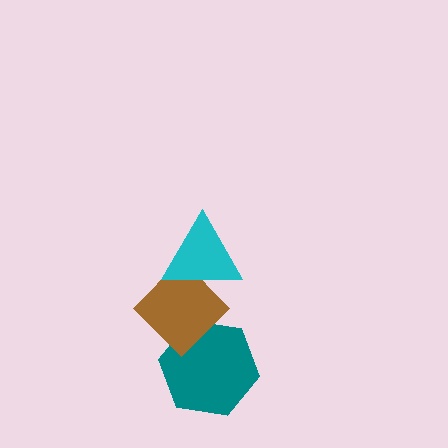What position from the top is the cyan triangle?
The cyan triangle is 1st from the top.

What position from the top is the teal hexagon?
The teal hexagon is 3rd from the top.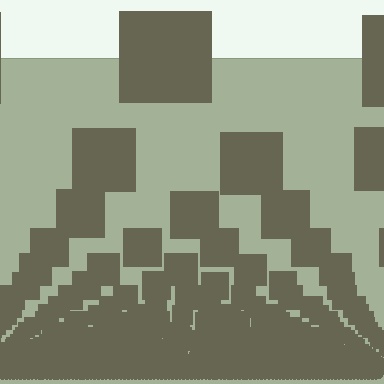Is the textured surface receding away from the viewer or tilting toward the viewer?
The surface appears to tilt toward the viewer. Texture elements get larger and sparser toward the top.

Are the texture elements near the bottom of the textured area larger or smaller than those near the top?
Smaller. The gradient is inverted — elements near the bottom are smaller and denser.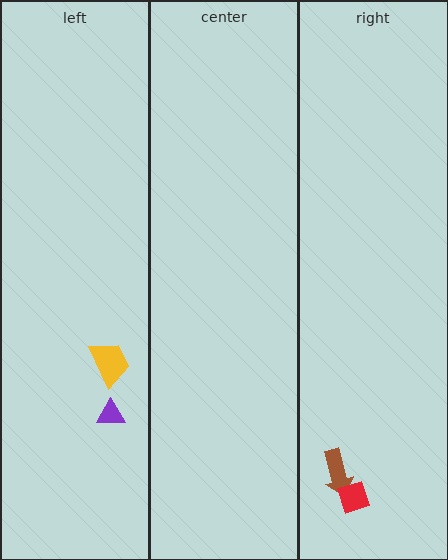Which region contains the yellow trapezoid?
The left region.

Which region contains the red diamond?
The right region.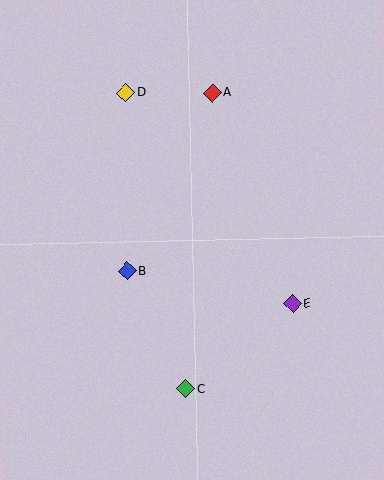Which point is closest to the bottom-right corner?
Point E is closest to the bottom-right corner.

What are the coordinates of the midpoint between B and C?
The midpoint between B and C is at (157, 330).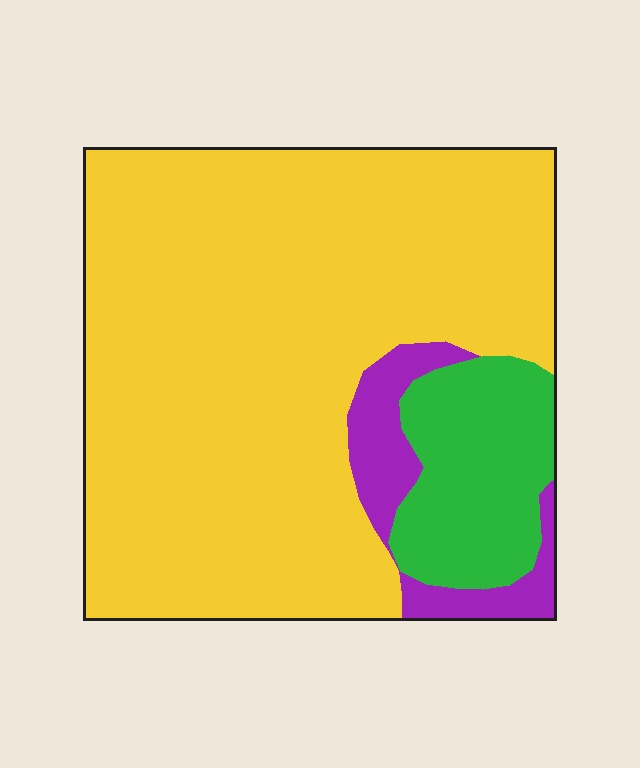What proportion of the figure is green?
Green takes up less than a sixth of the figure.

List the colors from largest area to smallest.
From largest to smallest: yellow, green, purple.